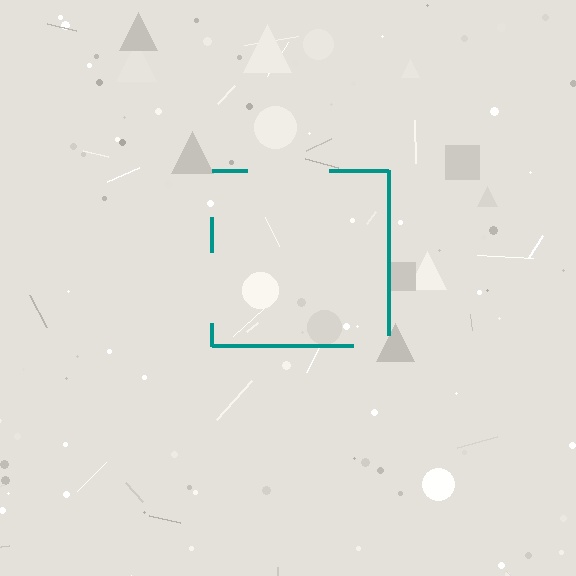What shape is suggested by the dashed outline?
The dashed outline suggests a square.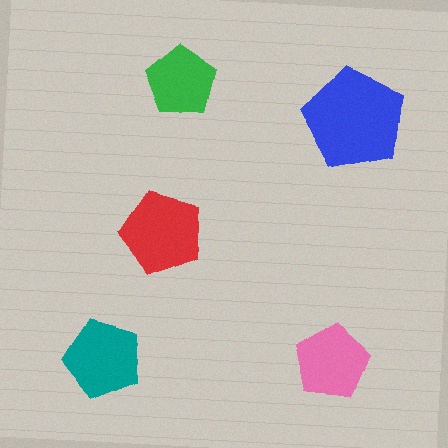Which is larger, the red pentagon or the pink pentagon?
The red one.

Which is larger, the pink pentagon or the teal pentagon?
The teal one.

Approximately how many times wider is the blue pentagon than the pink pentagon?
About 1.5 times wider.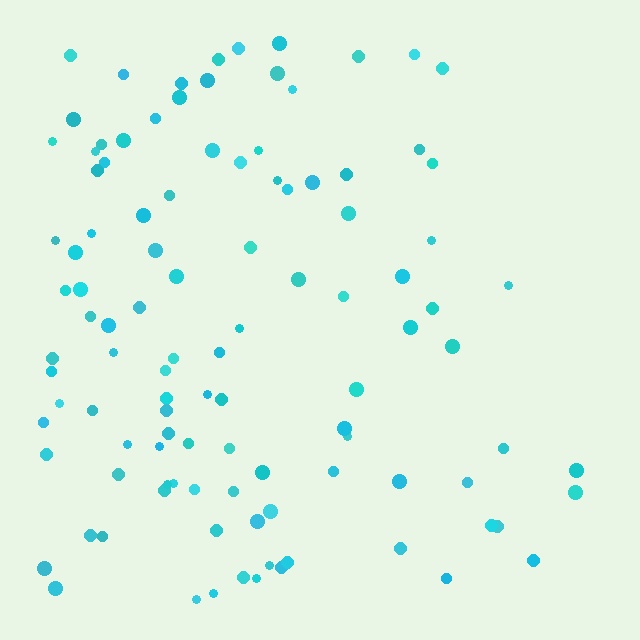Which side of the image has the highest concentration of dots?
The left.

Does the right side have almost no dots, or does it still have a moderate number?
Still a moderate number, just noticeably fewer than the left.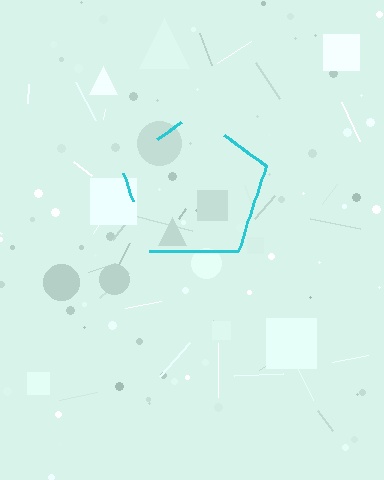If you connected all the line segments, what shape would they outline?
They would outline a pentagon.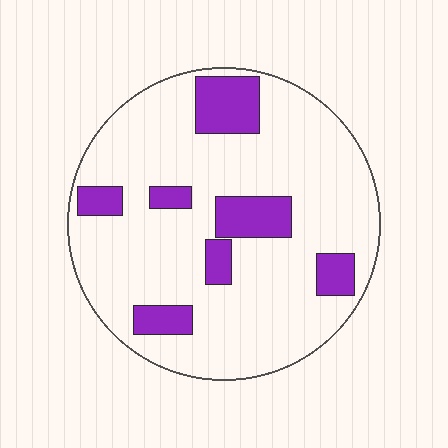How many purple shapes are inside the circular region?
7.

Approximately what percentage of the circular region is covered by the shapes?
Approximately 20%.